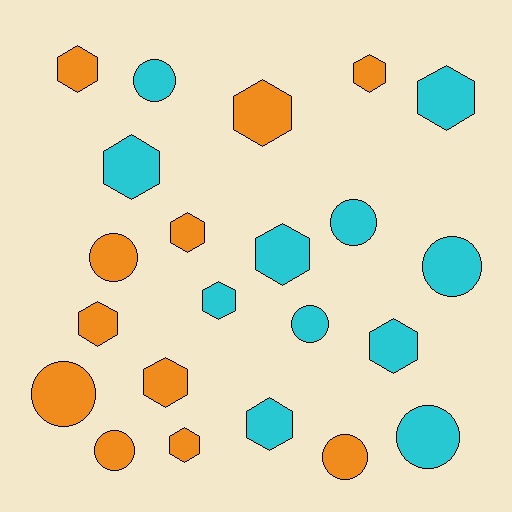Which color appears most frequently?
Cyan, with 11 objects.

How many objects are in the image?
There are 22 objects.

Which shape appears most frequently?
Hexagon, with 13 objects.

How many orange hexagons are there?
There are 7 orange hexagons.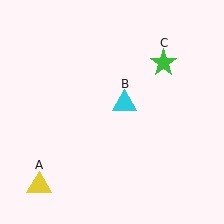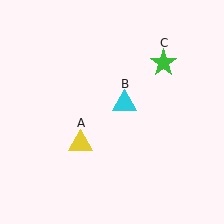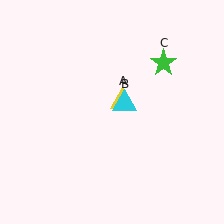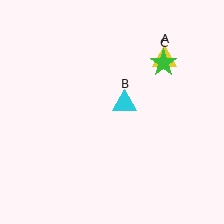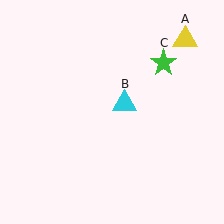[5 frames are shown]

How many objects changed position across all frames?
1 object changed position: yellow triangle (object A).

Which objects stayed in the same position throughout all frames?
Cyan triangle (object B) and green star (object C) remained stationary.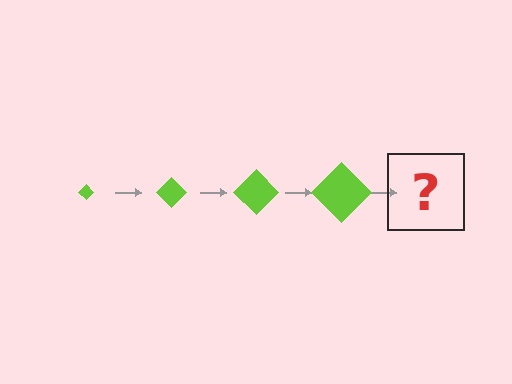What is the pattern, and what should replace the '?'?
The pattern is that the diamond gets progressively larger each step. The '?' should be a lime diamond, larger than the previous one.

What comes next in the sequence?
The next element should be a lime diamond, larger than the previous one.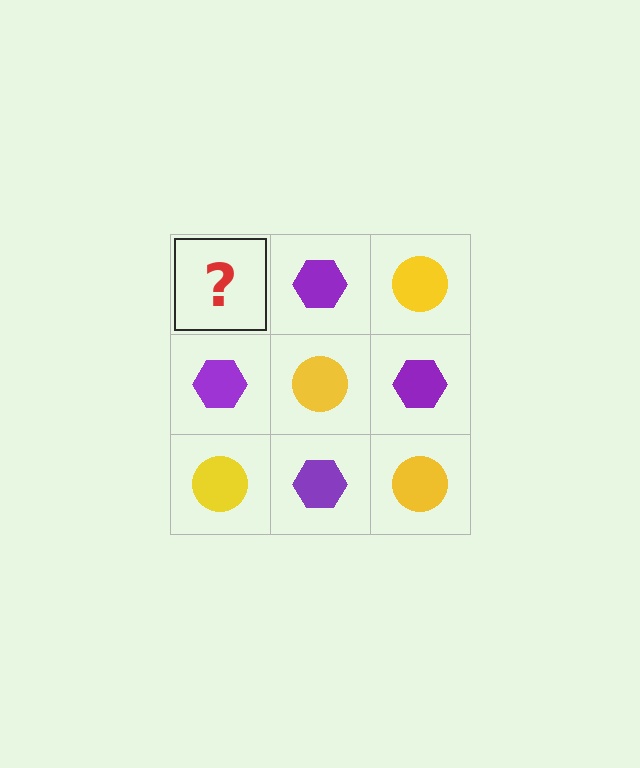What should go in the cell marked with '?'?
The missing cell should contain a yellow circle.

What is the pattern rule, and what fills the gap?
The rule is that it alternates yellow circle and purple hexagon in a checkerboard pattern. The gap should be filled with a yellow circle.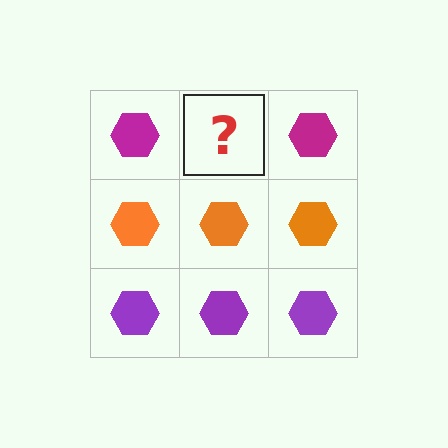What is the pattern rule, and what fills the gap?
The rule is that each row has a consistent color. The gap should be filled with a magenta hexagon.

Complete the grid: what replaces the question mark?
The question mark should be replaced with a magenta hexagon.